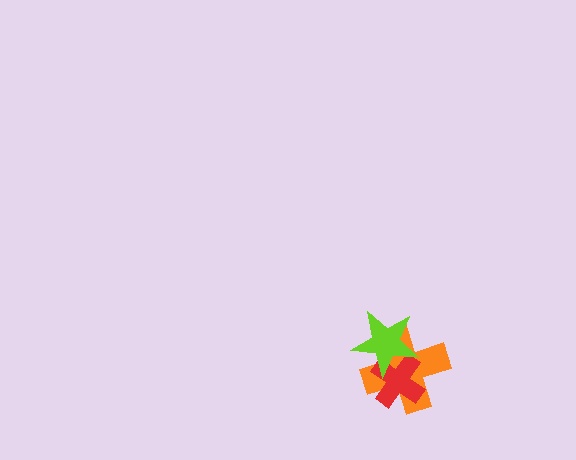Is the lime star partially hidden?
No, no other shape covers it.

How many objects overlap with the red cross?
2 objects overlap with the red cross.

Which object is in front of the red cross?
The lime star is in front of the red cross.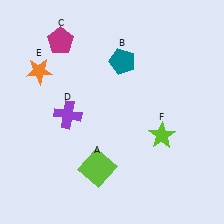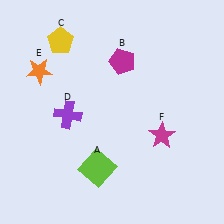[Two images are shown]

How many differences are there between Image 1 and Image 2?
There are 3 differences between the two images.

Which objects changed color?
B changed from teal to magenta. C changed from magenta to yellow. F changed from lime to magenta.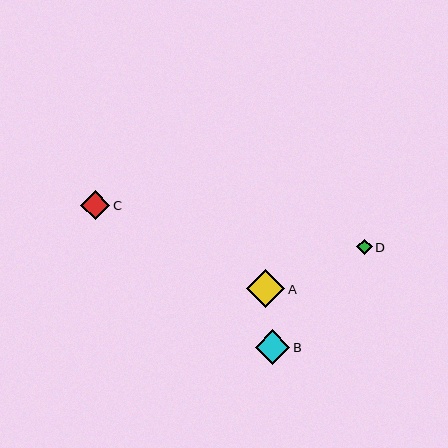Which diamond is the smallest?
Diamond D is the smallest with a size of approximately 16 pixels.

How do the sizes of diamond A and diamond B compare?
Diamond A and diamond B are approximately the same size.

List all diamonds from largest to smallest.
From largest to smallest: A, B, C, D.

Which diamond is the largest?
Diamond A is the largest with a size of approximately 38 pixels.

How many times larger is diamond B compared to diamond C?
Diamond B is approximately 1.2 times the size of diamond C.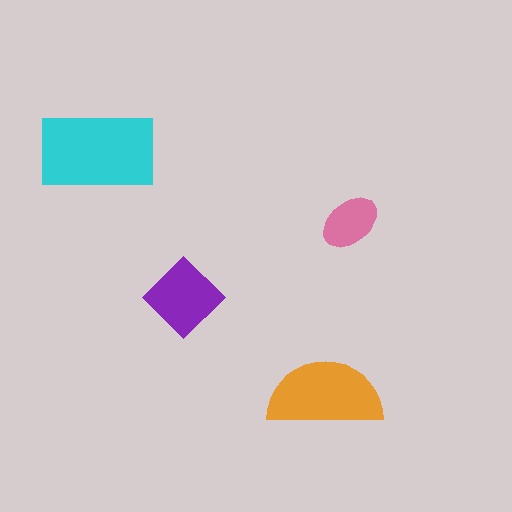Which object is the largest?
The cyan rectangle.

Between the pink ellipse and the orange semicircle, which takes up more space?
The orange semicircle.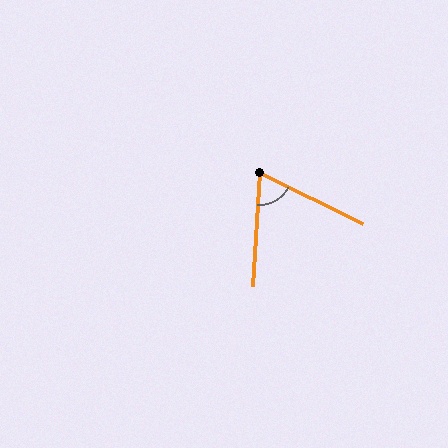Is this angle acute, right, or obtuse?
It is acute.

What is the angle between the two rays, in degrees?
Approximately 67 degrees.